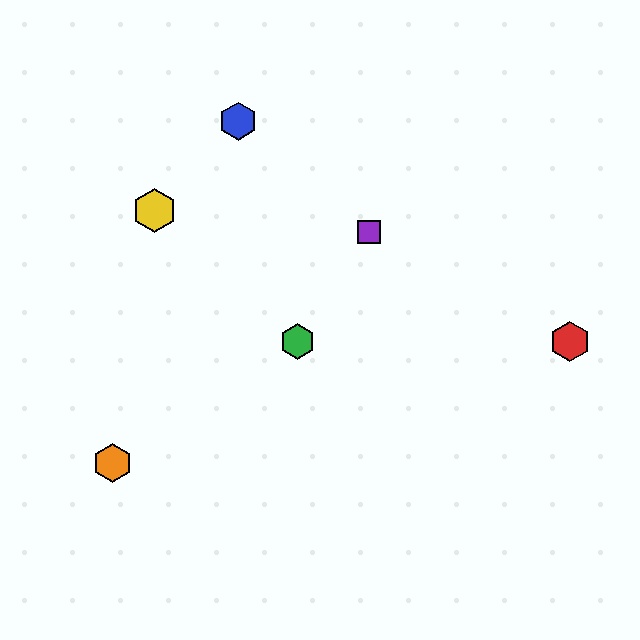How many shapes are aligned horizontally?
2 shapes (the red hexagon, the green hexagon) are aligned horizontally.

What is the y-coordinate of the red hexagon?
The red hexagon is at y≈342.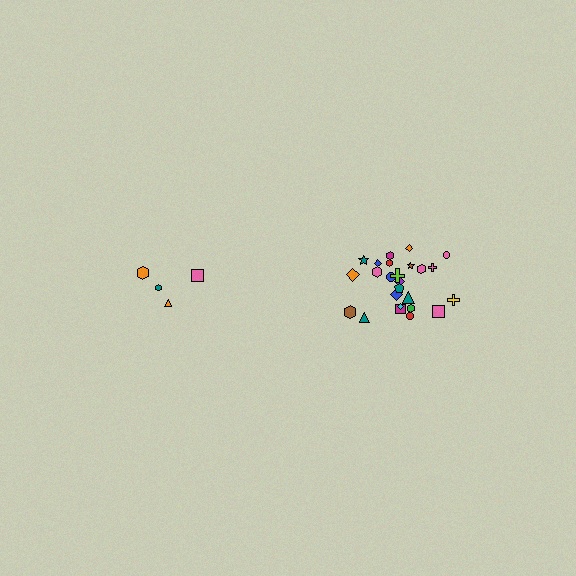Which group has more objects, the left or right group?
The right group.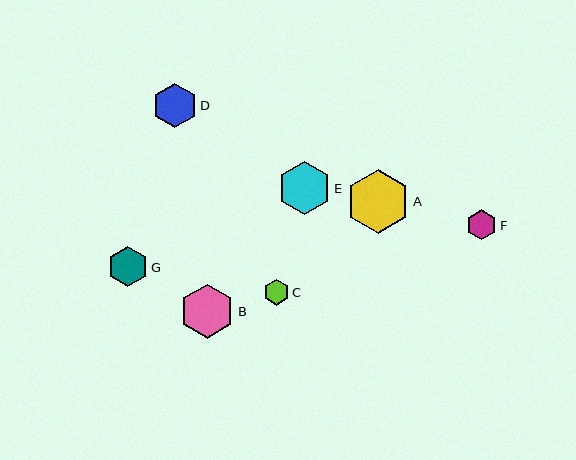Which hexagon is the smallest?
Hexagon C is the smallest with a size of approximately 26 pixels.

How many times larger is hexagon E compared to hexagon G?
Hexagon E is approximately 1.3 times the size of hexagon G.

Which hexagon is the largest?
Hexagon A is the largest with a size of approximately 64 pixels.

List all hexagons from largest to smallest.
From largest to smallest: A, B, E, D, G, F, C.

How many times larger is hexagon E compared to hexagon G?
Hexagon E is approximately 1.3 times the size of hexagon G.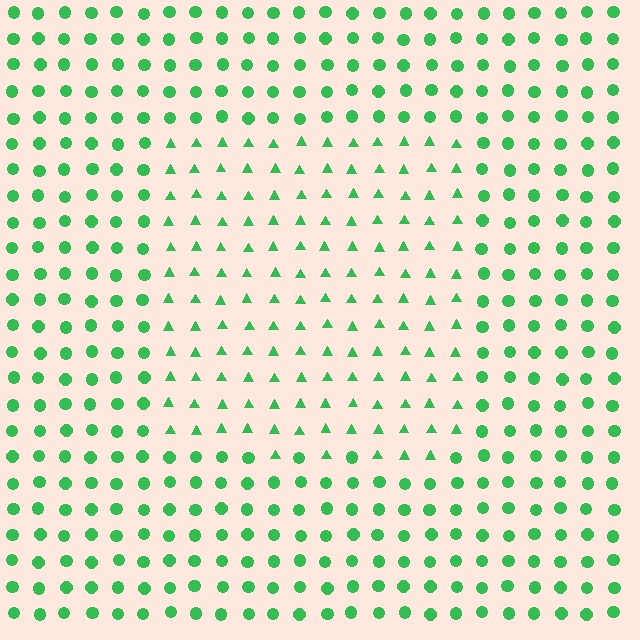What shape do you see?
I see a rectangle.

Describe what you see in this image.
The image is filled with small green elements arranged in a uniform grid. A rectangle-shaped region contains triangles, while the surrounding area contains circles. The boundary is defined purely by the change in element shape.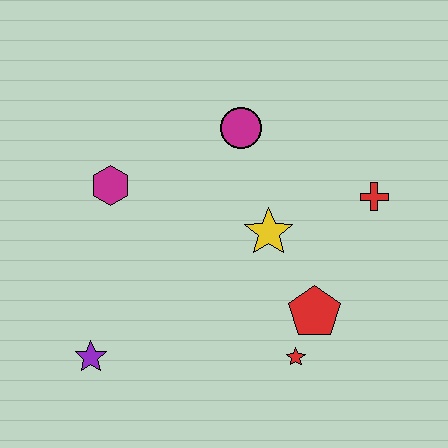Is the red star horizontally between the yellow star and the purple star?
No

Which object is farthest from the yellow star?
The purple star is farthest from the yellow star.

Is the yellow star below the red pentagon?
No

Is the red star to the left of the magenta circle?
No